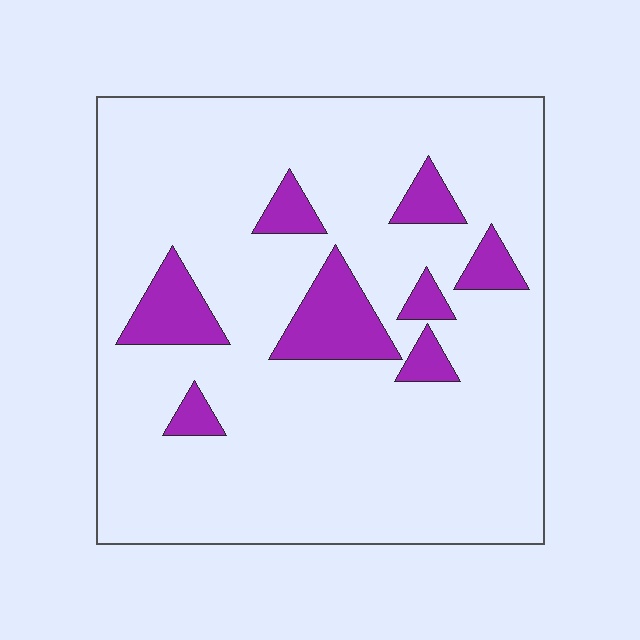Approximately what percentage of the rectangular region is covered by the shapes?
Approximately 15%.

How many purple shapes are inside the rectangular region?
8.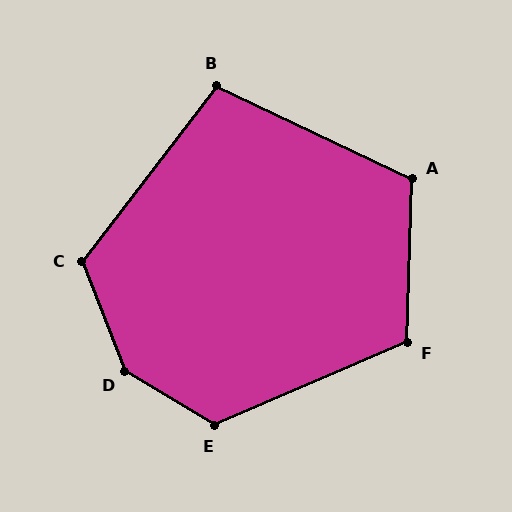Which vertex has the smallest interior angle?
B, at approximately 102 degrees.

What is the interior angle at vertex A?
Approximately 114 degrees (obtuse).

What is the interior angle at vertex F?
Approximately 115 degrees (obtuse).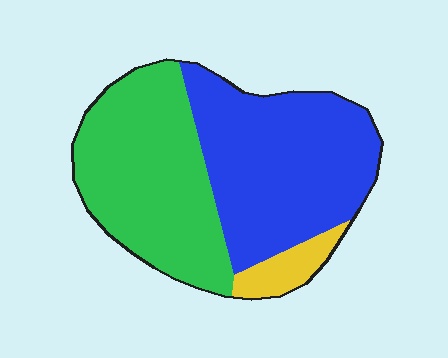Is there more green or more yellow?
Green.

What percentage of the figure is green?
Green covers about 45% of the figure.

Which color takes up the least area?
Yellow, at roughly 5%.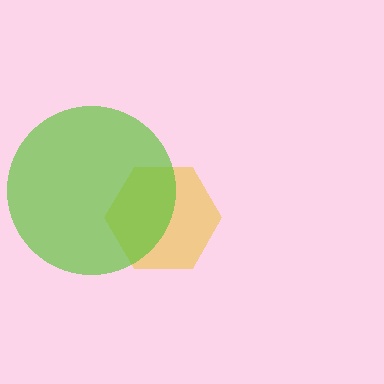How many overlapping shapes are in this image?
There are 2 overlapping shapes in the image.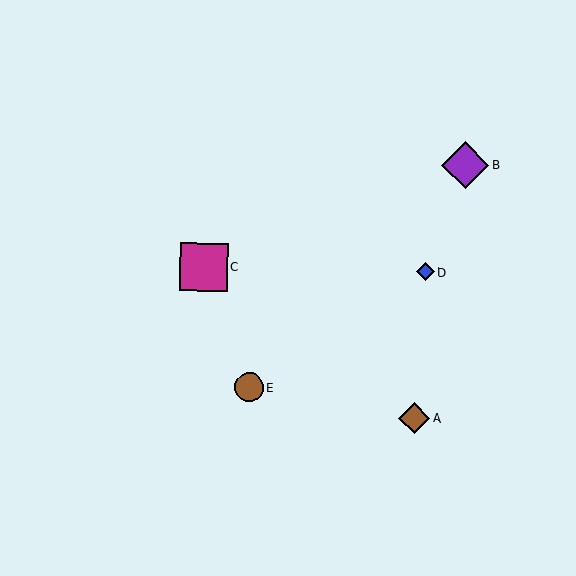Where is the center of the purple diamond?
The center of the purple diamond is at (465, 165).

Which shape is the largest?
The magenta square (labeled C) is the largest.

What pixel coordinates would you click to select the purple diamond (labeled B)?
Click at (465, 165) to select the purple diamond B.